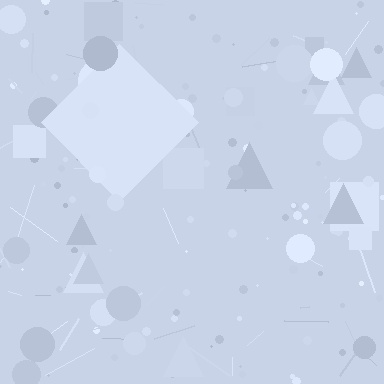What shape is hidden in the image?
A diamond is hidden in the image.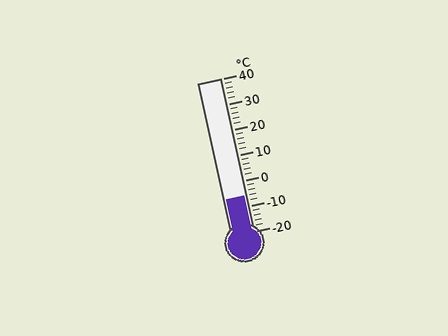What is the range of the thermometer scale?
The thermometer scale ranges from -20°C to 40°C.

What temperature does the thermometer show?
The thermometer shows approximately -6°C.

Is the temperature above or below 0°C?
The temperature is below 0°C.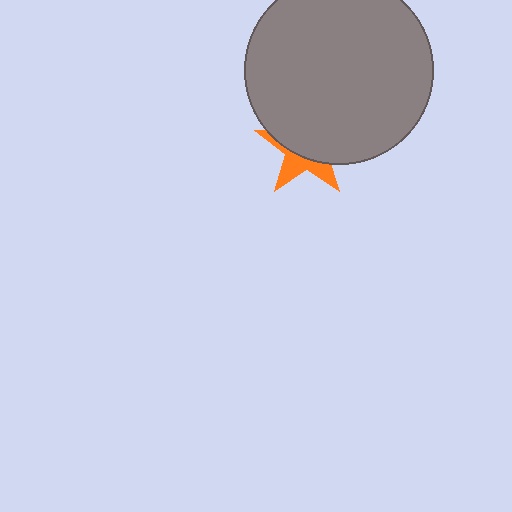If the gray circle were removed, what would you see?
You would see the complete orange star.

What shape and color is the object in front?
The object in front is a gray circle.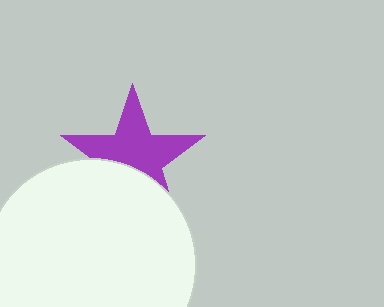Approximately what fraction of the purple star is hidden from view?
Roughly 36% of the purple star is hidden behind the white circle.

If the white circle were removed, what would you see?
You would see the complete purple star.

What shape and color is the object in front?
The object in front is a white circle.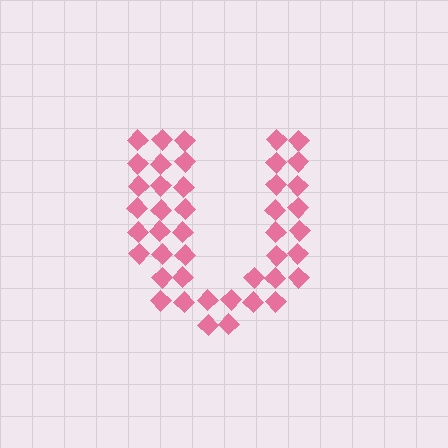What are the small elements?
The small elements are diamonds.